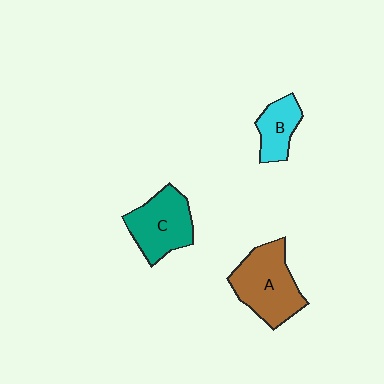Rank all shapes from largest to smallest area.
From largest to smallest: A (brown), C (teal), B (cyan).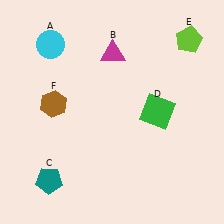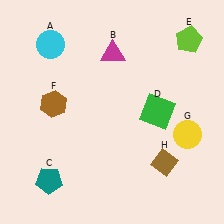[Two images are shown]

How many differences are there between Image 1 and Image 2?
There are 2 differences between the two images.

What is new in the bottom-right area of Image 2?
A brown diamond (H) was added in the bottom-right area of Image 2.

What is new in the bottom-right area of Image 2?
A yellow circle (G) was added in the bottom-right area of Image 2.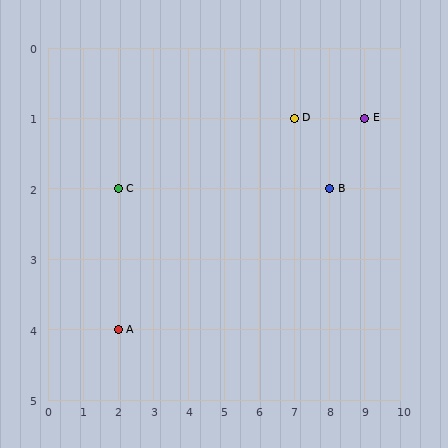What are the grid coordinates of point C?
Point C is at grid coordinates (2, 2).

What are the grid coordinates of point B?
Point B is at grid coordinates (8, 2).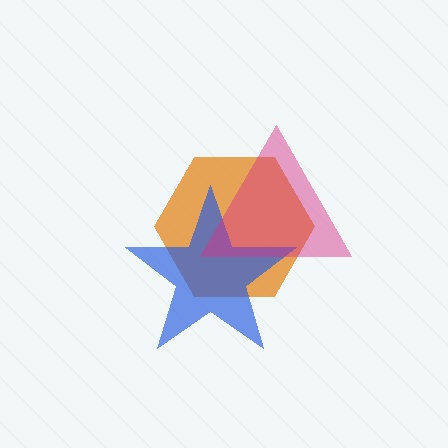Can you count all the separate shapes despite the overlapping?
Yes, there are 3 separate shapes.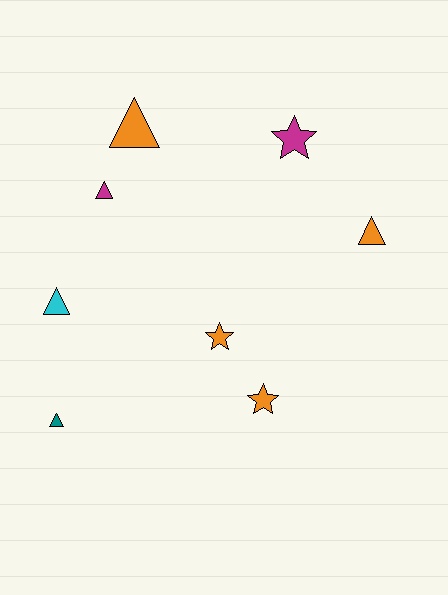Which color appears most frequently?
Orange, with 4 objects.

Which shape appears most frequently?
Triangle, with 5 objects.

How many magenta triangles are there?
There is 1 magenta triangle.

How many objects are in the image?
There are 8 objects.